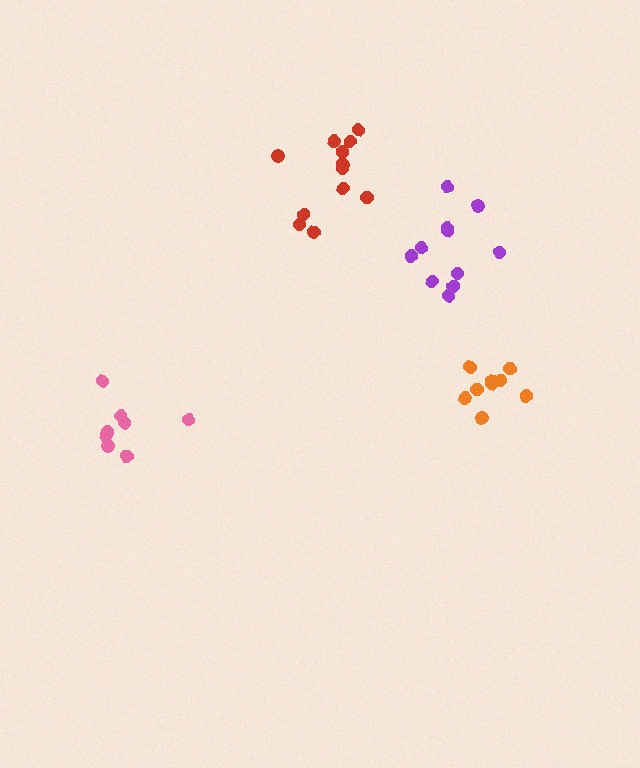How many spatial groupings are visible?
There are 4 spatial groupings.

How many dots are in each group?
Group 1: 10 dots, Group 2: 13 dots, Group 3: 8 dots, Group 4: 11 dots (42 total).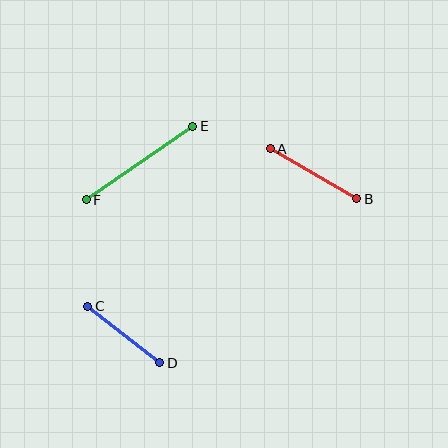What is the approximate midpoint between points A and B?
The midpoint is at approximately (314, 174) pixels.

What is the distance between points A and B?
The distance is approximately 100 pixels.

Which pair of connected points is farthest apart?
Points E and F are farthest apart.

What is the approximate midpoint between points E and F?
The midpoint is at approximately (139, 163) pixels.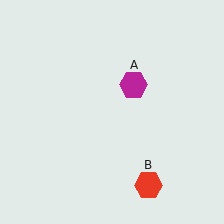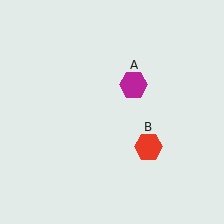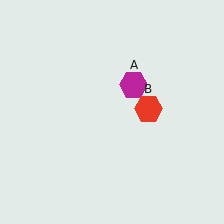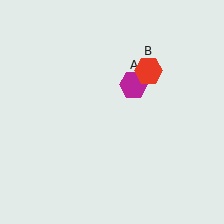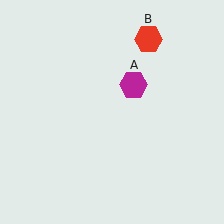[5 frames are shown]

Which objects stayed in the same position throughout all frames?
Magenta hexagon (object A) remained stationary.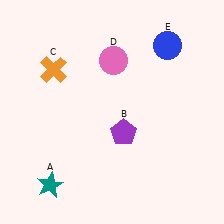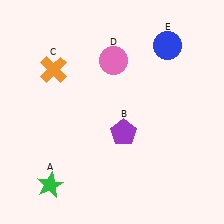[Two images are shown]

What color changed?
The star (A) changed from teal in Image 1 to green in Image 2.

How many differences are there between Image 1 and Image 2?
There is 1 difference between the two images.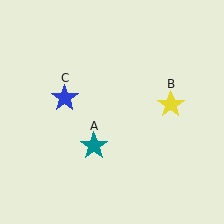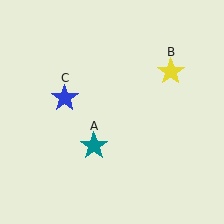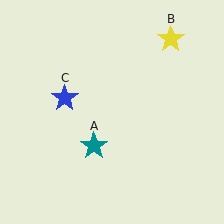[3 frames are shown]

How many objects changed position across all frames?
1 object changed position: yellow star (object B).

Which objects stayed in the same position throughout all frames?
Teal star (object A) and blue star (object C) remained stationary.